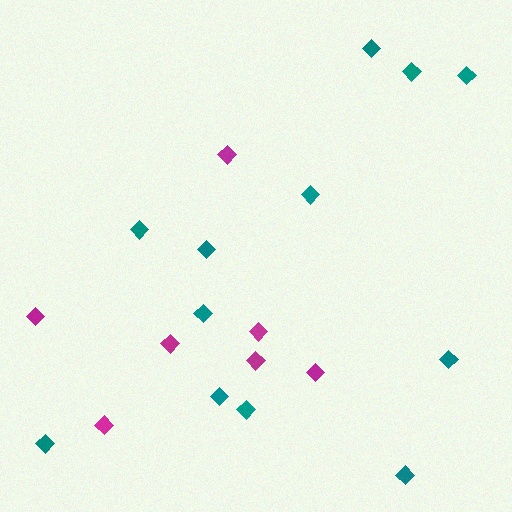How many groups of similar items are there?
There are 2 groups: one group of magenta diamonds (7) and one group of teal diamonds (12).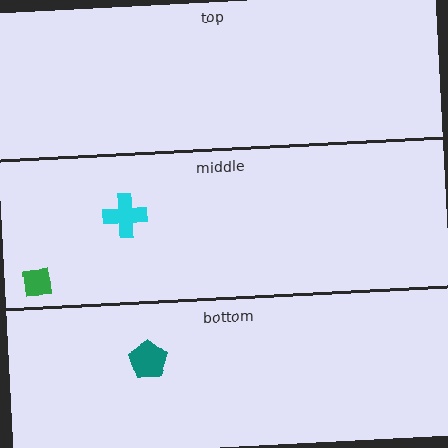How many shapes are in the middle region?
2.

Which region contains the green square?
The middle region.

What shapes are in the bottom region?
The teal pentagon.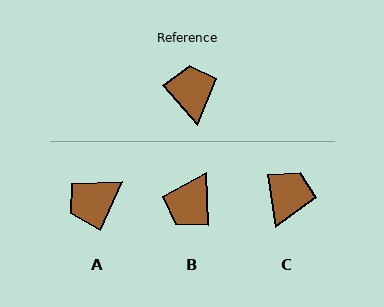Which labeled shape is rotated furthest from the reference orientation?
B, about 142 degrees away.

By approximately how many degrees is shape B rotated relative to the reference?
Approximately 142 degrees counter-clockwise.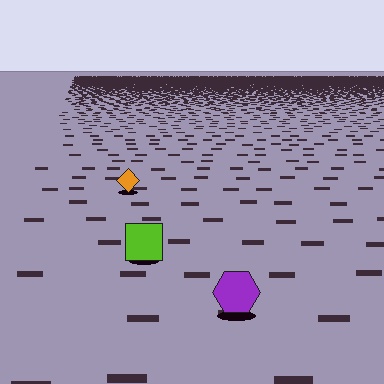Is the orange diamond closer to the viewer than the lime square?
No. The lime square is closer — you can tell from the texture gradient: the ground texture is coarser near it.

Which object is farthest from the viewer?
The orange diamond is farthest from the viewer. It appears smaller and the ground texture around it is denser.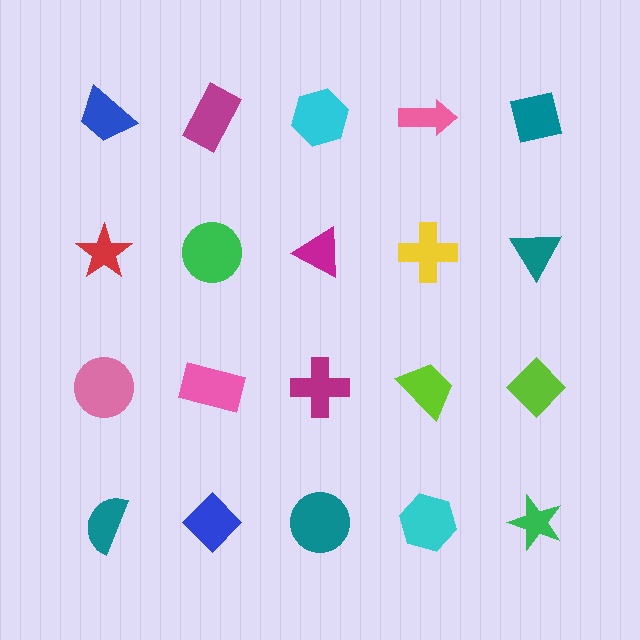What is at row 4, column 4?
A cyan hexagon.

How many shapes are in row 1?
5 shapes.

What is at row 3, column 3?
A magenta cross.